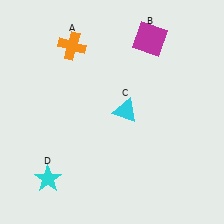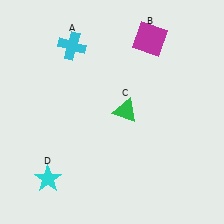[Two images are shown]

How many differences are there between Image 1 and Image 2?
There are 2 differences between the two images.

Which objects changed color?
A changed from orange to cyan. C changed from cyan to green.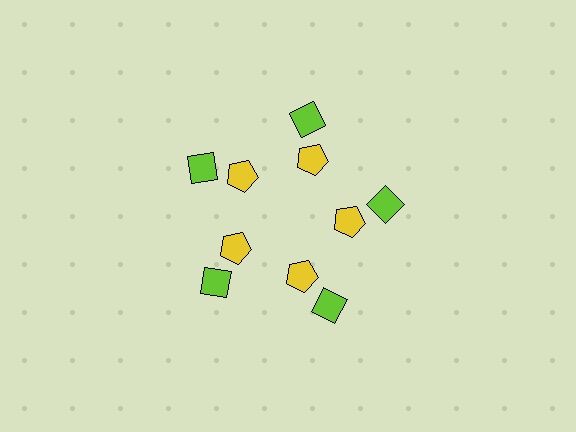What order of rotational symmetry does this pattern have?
This pattern has 5-fold rotational symmetry.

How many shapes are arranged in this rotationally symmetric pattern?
There are 10 shapes, arranged in 5 groups of 2.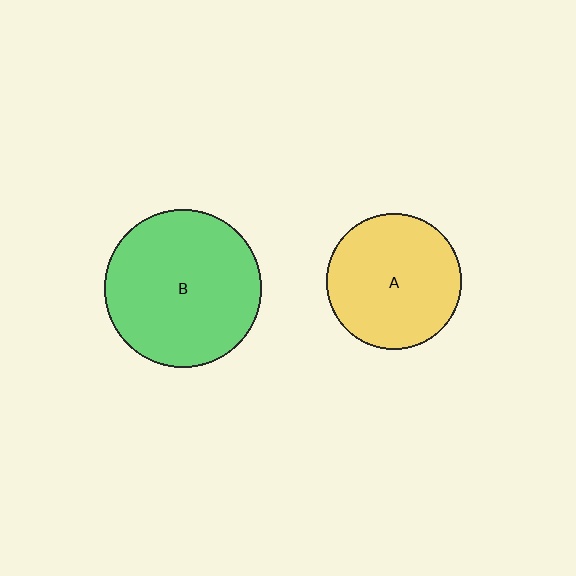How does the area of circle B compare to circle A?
Approximately 1.4 times.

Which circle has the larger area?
Circle B (green).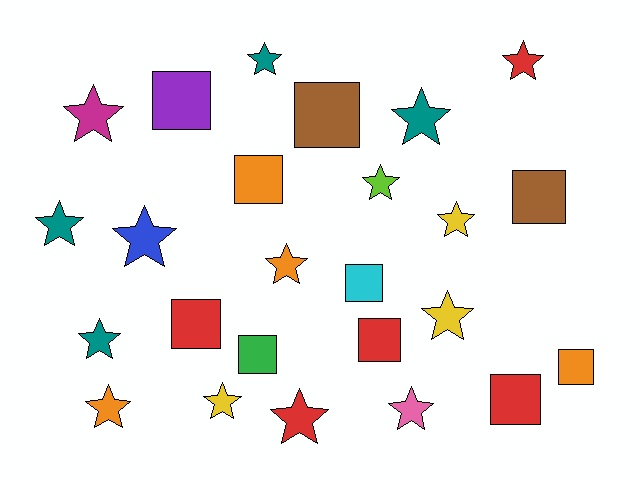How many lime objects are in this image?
There is 1 lime object.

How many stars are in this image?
There are 15 stars.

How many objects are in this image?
There are 25 objects.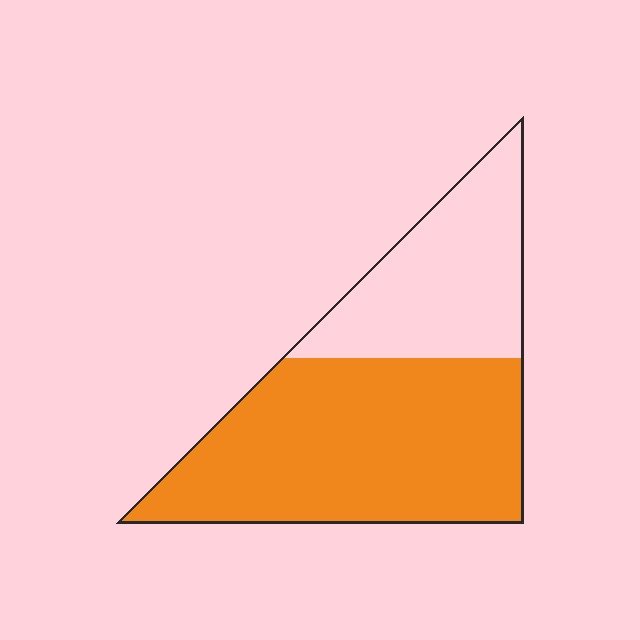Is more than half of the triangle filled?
Yes.